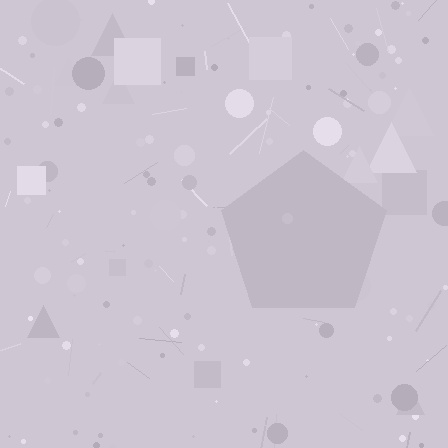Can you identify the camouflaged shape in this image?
The camouflaged shape is a pentagon.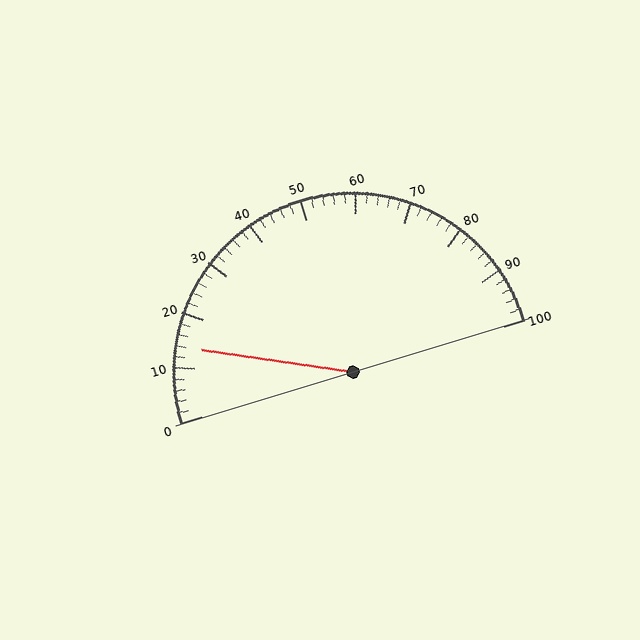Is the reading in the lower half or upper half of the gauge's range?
The reading is in the lower half of the range (0 to 100).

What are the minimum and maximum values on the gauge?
The gauge ranges from 0 to 100.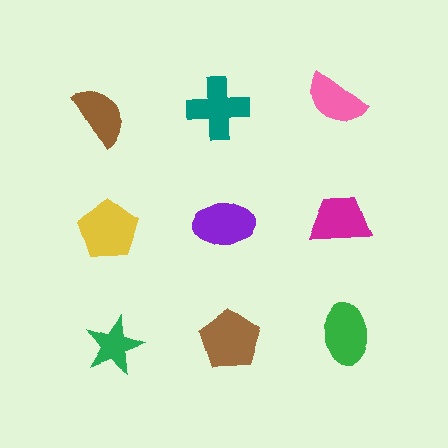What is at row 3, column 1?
A green star.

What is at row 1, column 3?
A pink semicircle.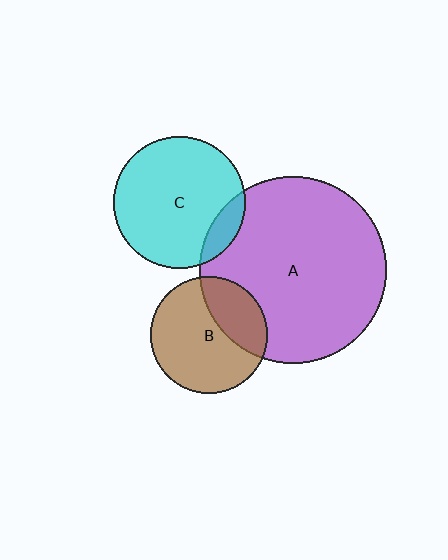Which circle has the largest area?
Circle A (purple).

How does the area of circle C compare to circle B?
Approximately 1.3 times.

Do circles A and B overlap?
Yes.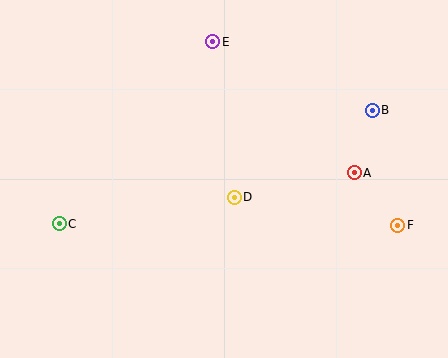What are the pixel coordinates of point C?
Point C is at (59, 224).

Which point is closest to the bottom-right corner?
Point F is closest to the bottom-right corner.